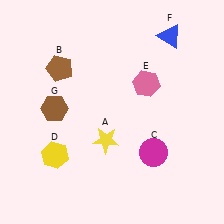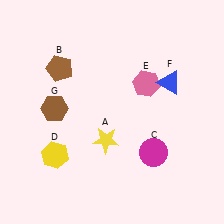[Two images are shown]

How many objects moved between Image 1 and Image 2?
1 object moved between the two images.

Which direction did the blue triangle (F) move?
The blue triangle (F) moved down.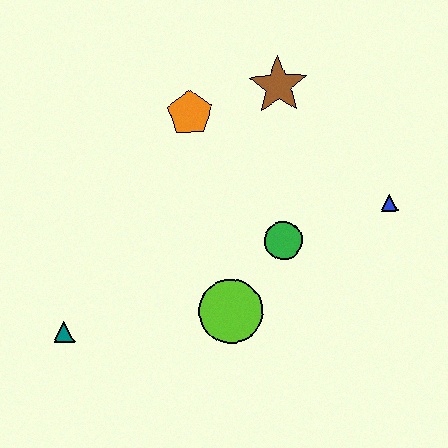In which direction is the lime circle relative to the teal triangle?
The lime circle is to the right of the teal triangle.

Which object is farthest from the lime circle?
The brown star is farthest from the lime circle.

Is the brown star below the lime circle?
No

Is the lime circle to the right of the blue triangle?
No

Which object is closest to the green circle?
The lime circle is closest to the green circle.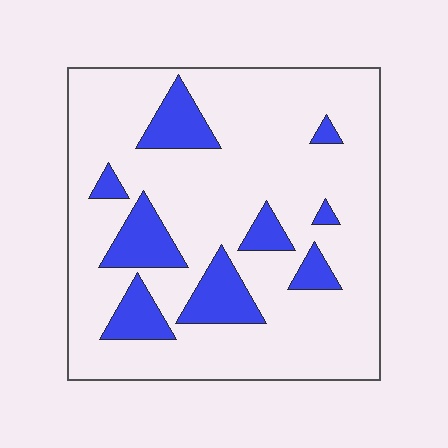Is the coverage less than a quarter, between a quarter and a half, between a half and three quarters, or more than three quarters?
Less than a quarter.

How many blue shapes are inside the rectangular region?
9.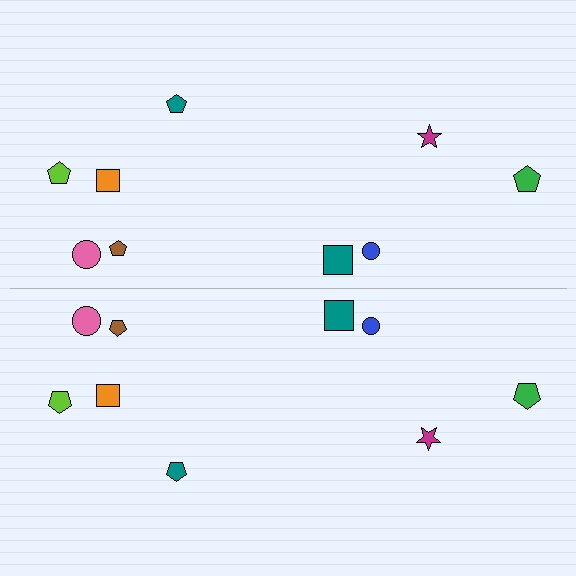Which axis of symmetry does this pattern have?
The pattern has a horizontal axis of symmetry running through the center of the image.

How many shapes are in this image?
There are 18 shapes in this image.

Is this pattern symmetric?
Yes, this pattern has bilateral (reflection) symmetry.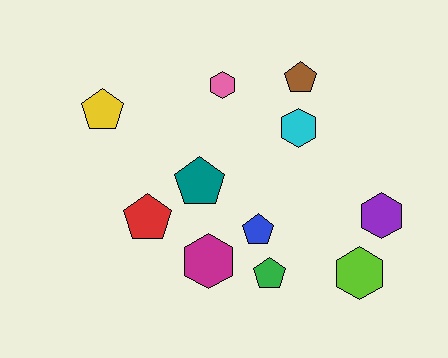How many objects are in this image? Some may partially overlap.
There are 11 objects.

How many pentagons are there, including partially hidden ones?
There are 6 pentagons.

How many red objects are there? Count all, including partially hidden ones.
There is 1 red object.